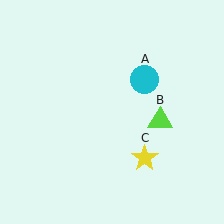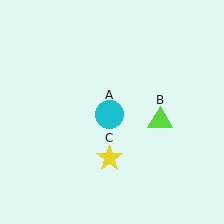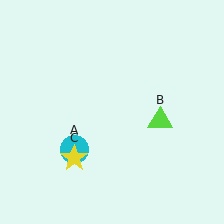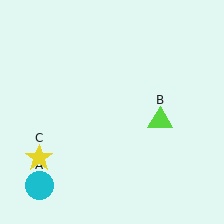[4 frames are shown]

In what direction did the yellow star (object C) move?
The yellow star (object C) moved left.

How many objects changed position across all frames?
2 objects changed position: cyan circle (object A), yellow star (object C).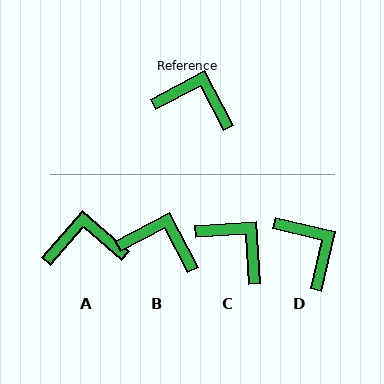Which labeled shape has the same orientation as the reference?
B.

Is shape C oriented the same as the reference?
No, it is off by about 24 degrees.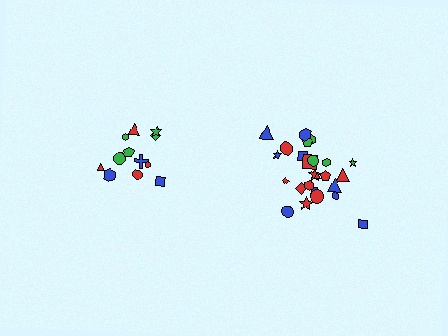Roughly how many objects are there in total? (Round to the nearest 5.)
Roughly 35 objects in total.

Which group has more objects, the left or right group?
The right group.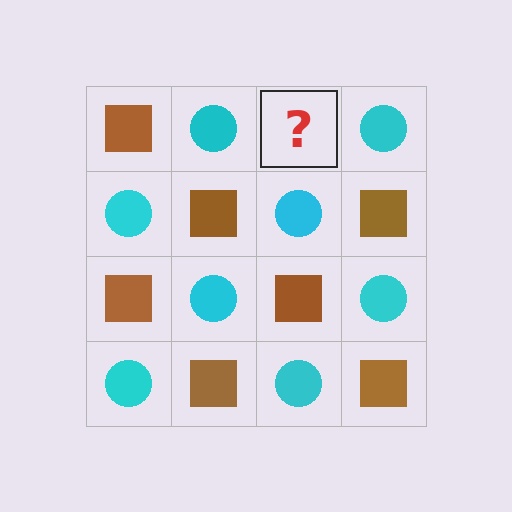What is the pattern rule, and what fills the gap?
The rule is that it alternates brown square and cyan circle in a checkerboard pattern. The gap should be filled with a brown square.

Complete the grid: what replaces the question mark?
The question mark should be replaced with a brown square.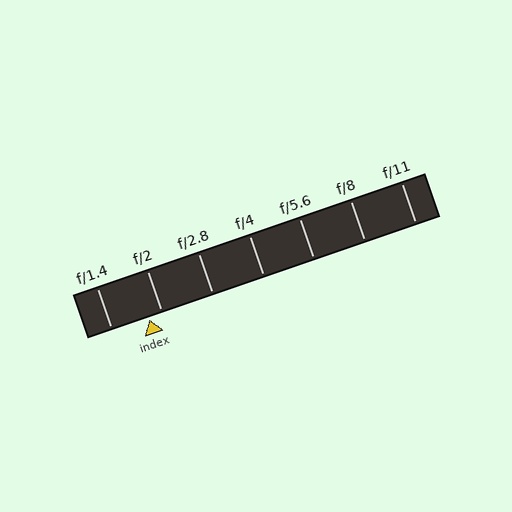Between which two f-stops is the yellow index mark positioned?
The index mark is between f/1.4 and f/2.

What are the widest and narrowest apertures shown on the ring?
The widest aperture shown is f/1.4 and the narrowest is f/11.